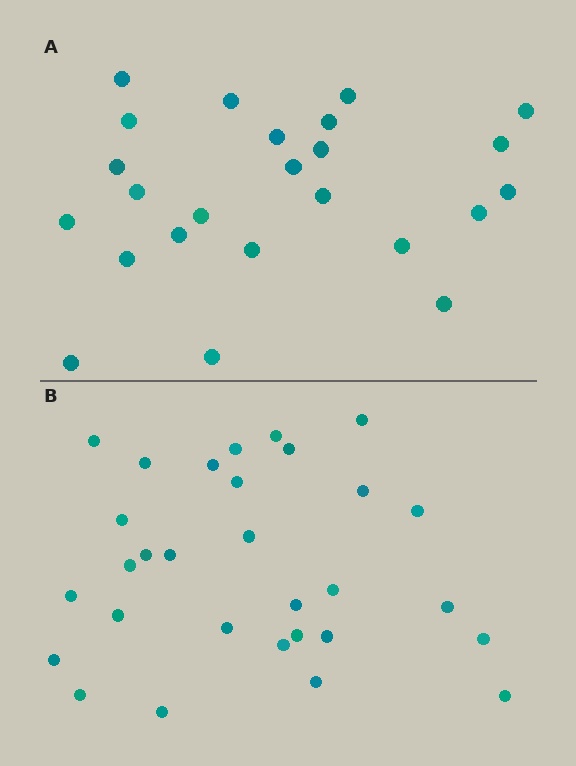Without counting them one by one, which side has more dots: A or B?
Region B (the bottom region) has more dots.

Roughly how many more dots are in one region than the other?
Region B has about 6 more dots than region A.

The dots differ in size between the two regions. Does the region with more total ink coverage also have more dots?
No. Region A has more total ink coverage because its dots are larger, but region B actually contains more individual dots. Total area can be misleading — the number of items is what matters here.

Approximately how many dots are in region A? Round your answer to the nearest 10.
About 20 dots. (The exact count is 24, which rounds to 20.)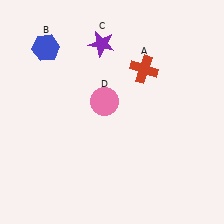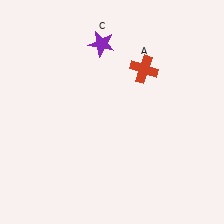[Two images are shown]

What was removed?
The pink circle (D), the blue hexagon (B) were removed in Image 2.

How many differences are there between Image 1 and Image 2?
There are 2 differences between the two images.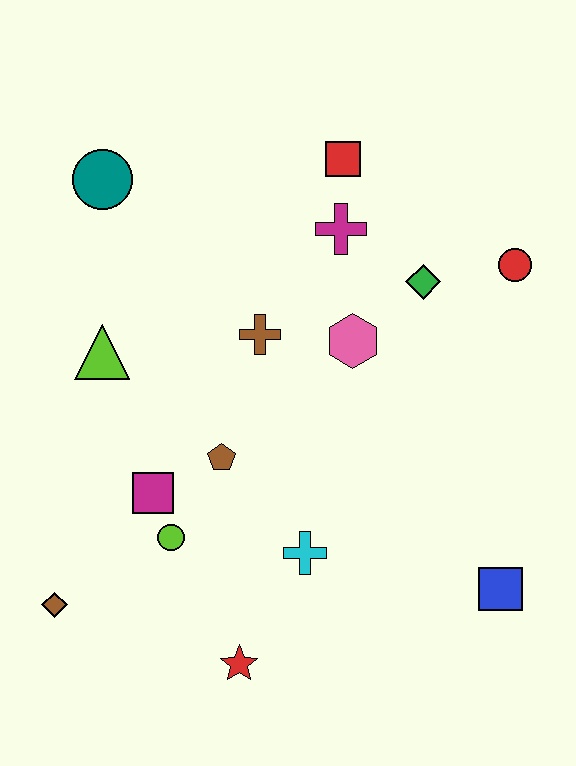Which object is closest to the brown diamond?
The lime circle is closest to the brown diamond.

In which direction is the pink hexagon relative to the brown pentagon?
The pink hexagon is to the right of the brown pentagon.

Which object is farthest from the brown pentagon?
The red circle is farthest from the brown pentagon.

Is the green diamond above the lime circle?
Yes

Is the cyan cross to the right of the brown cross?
Yes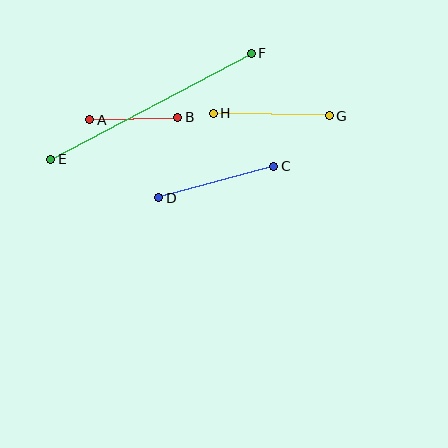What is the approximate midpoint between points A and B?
The midpoint is at approximately (134, 119) pixels.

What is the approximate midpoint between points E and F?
The midpoint is at approximately (151, 106) pixels.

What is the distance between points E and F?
The distance is approximately 227 pixels.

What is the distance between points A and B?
The distance is approximately 88 pixels.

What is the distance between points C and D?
The distance is approximately 120 pixels.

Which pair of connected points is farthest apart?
Points E and F are farthest apart.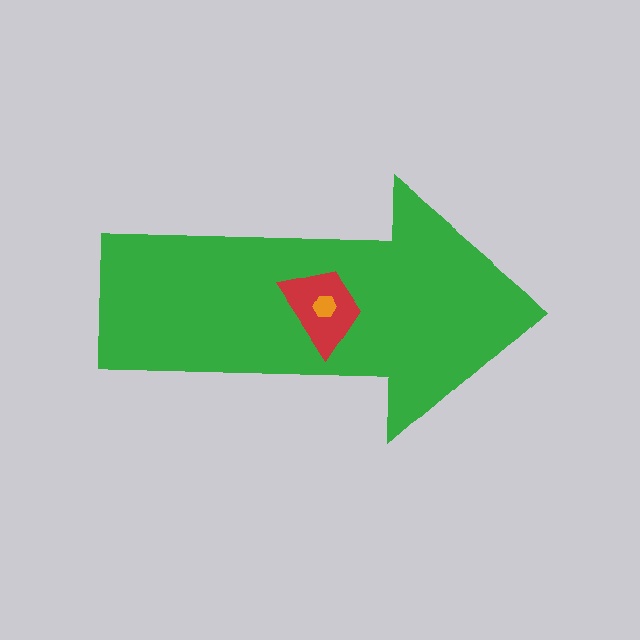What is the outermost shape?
The green arrow.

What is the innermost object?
The orange hexagon.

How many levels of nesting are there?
3.